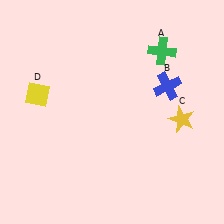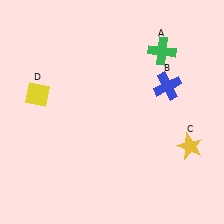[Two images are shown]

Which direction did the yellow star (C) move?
The yellow star (C) moved down.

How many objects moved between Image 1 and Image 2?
1 object moved between the two images.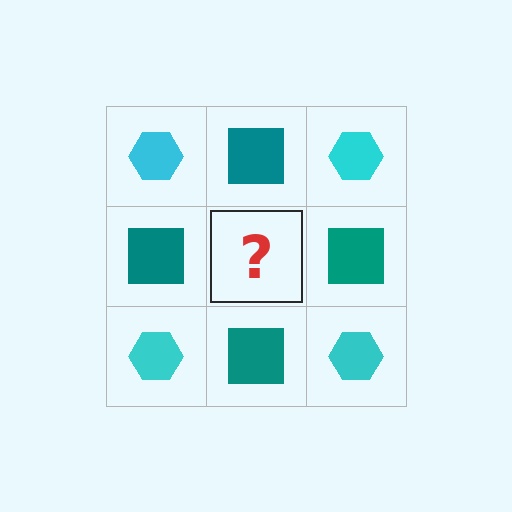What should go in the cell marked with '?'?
The missing cell should contain a cyan hexagon.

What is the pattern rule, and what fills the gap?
The rule is that it alternates cyan hexagon and teal square in a checkerboard pattern. The gap should be filled with a cyan hexagon.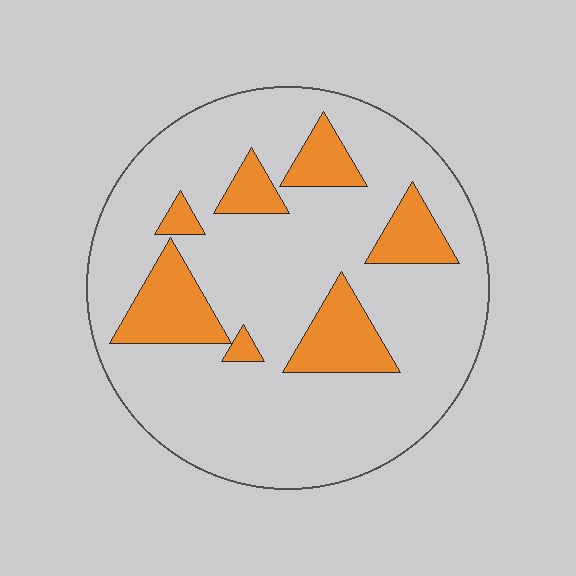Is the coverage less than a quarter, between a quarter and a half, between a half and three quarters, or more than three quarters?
Less than a quarter.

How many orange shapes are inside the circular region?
7.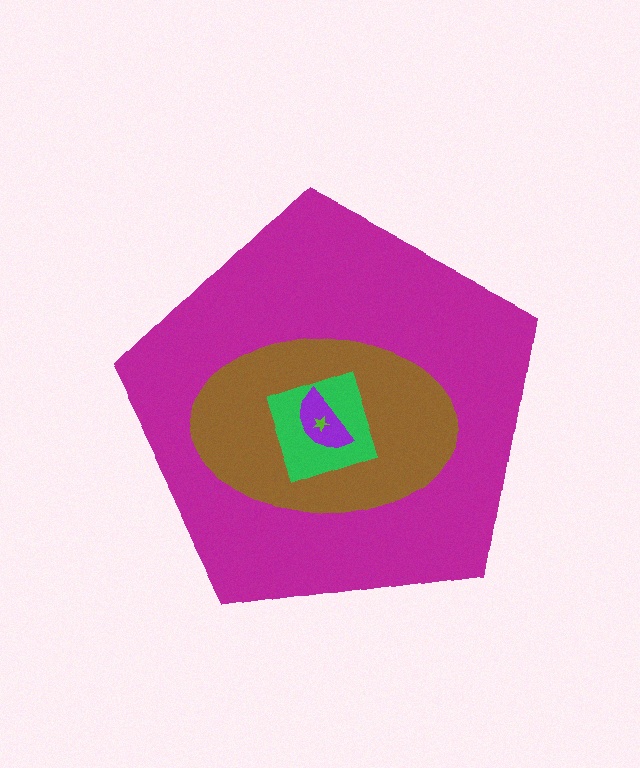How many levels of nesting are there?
5.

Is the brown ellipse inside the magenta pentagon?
Yes.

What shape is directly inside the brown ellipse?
The green diamond.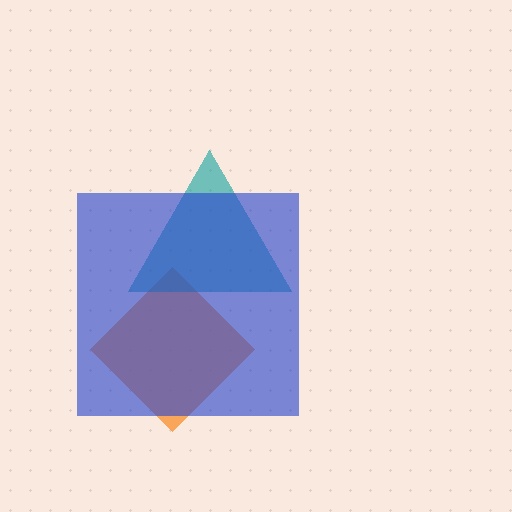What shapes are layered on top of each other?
The layered shapes are: an orange diamond, a teal triangle, a blue square.